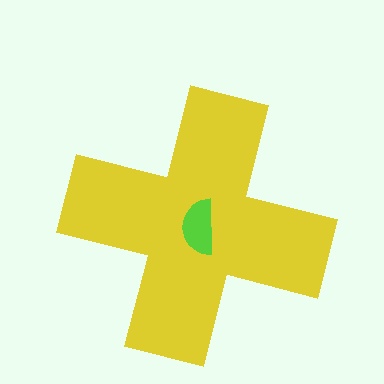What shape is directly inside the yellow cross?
The lime semicircle.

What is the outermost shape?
The yellow cross.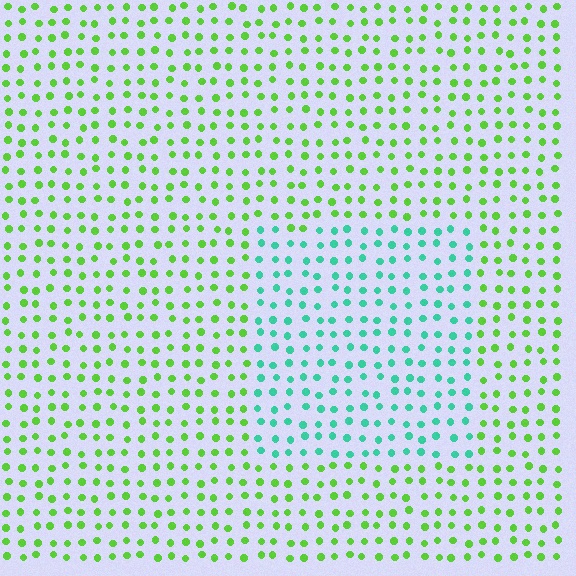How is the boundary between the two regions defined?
The boundary is defined purely by a slight shift in hue (about 55 degrees). Spacing, size, and orientation are identical on both sides.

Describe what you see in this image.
The image is filled with small lime elements in a uniform arrangement. A rectangle-shaped region is visible where the elements are tinted to a slightly different hue, forming a subtle color boundary.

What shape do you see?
I see a rectangle.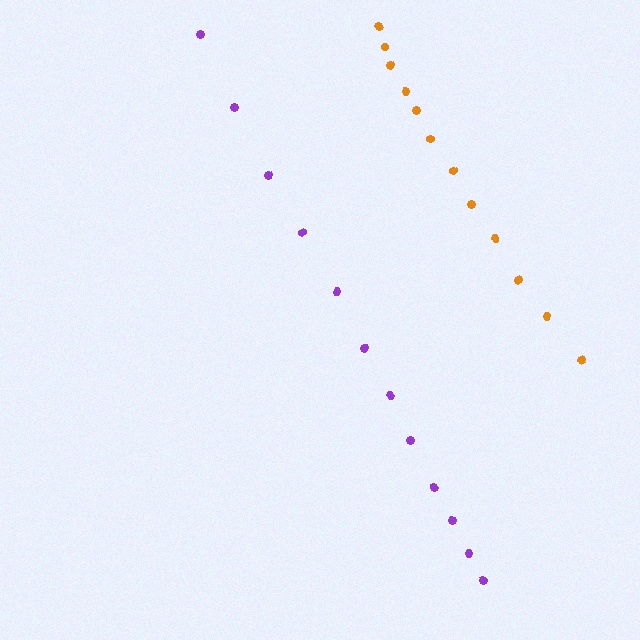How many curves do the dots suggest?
There are 2 distinct paths.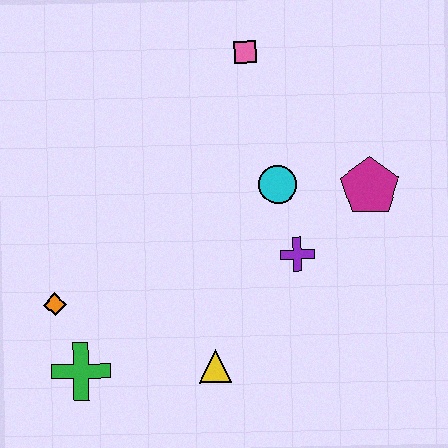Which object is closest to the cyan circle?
The purple cross is closest to the cyan circle.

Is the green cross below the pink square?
Yes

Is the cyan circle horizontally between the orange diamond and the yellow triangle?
No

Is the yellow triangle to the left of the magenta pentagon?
Yes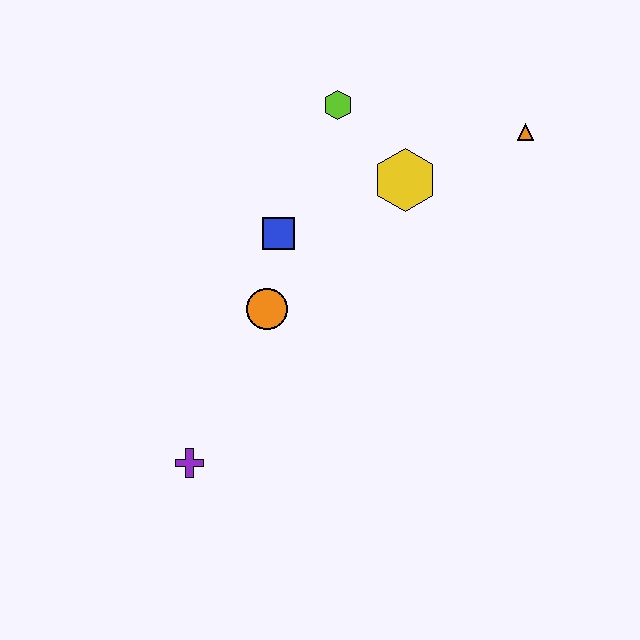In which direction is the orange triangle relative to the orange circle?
The orange triangle is to the right of the orange circle.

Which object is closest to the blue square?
The orange circle is closest to the blue square.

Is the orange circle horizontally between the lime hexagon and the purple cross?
Yes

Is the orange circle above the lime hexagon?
No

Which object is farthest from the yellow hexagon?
The purple cross is farthest from the yellow hexagon.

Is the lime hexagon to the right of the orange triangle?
No